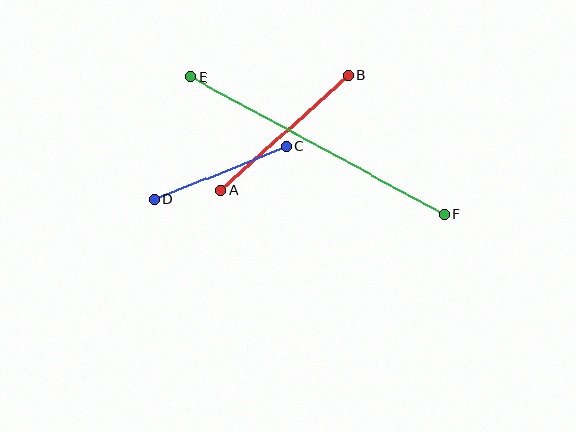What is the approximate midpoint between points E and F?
The midpoint is at approximately (317, 146) pixels.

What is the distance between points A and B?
The distance is approximately 171 pixels.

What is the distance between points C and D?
The distance is approximately 143 pixels.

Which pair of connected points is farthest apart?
Points E and F are farthest apart.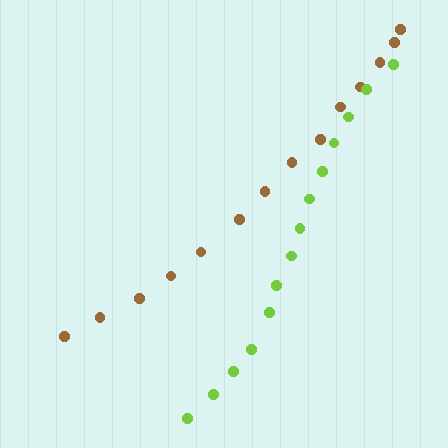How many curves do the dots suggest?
There are 2 distinct paths.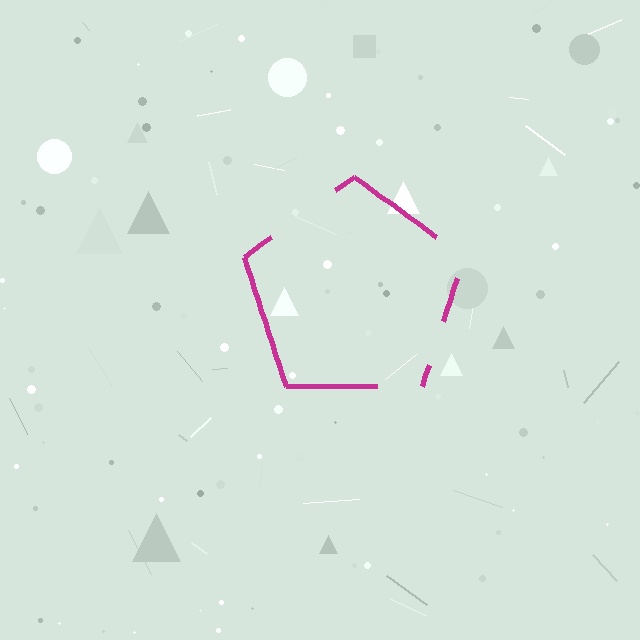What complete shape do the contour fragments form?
The contour fragments form a pentagon.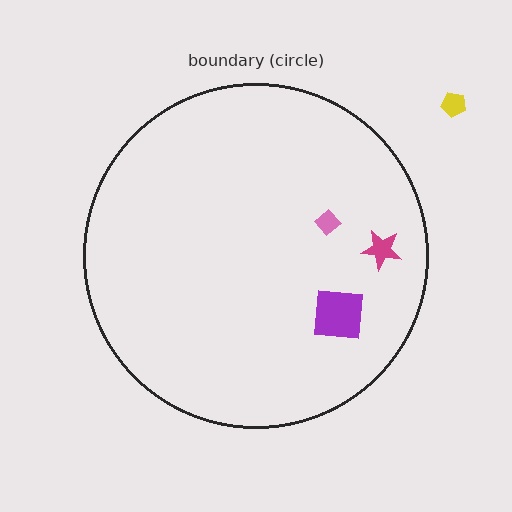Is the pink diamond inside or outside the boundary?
Inside.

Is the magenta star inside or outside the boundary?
Inside.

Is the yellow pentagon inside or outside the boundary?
Outside.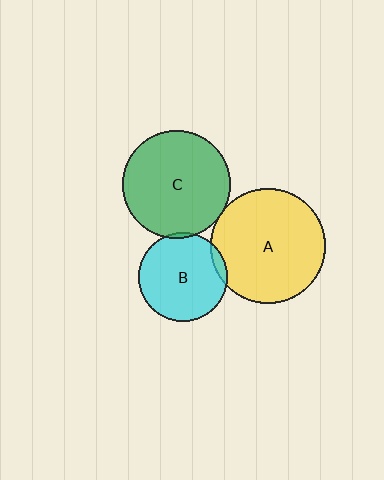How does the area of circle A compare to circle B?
Approximately 1.7 times.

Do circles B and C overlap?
Yes.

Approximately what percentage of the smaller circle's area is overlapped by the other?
Approximately 5%.